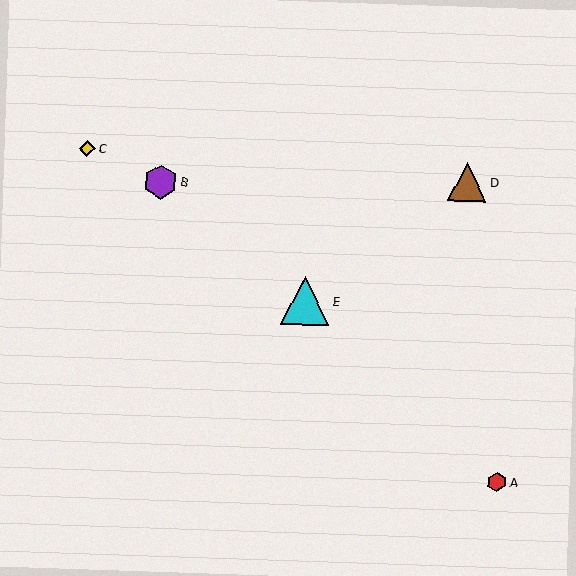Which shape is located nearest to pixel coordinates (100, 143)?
The yellow diamond (labeled C) at (87, 149) is nearest to that location.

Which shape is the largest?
The cyan triangle (labeled E) is the largest.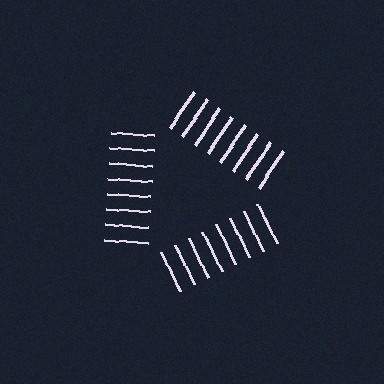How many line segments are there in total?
24 — 8 along each of the 3 edges.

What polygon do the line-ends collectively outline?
An illusory triangle — the line segments terminate on its edges but no continuous stroke is drawn.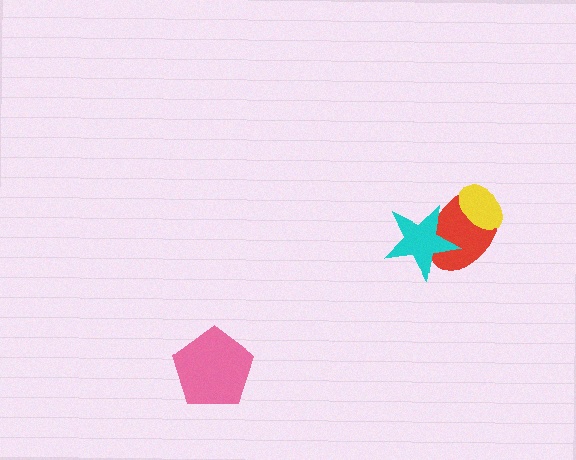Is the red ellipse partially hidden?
Yes, it is partially covered by another shape.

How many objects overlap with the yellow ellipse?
1 object overlaps with the yellow ellipse.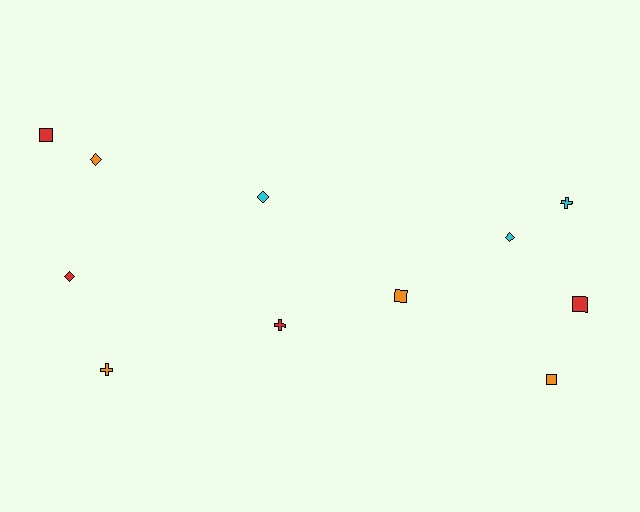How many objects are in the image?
There are 11 objects.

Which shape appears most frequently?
Diamond, with 4 objects.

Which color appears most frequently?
Red, with 4 objects.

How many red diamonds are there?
There is 1 red diamond.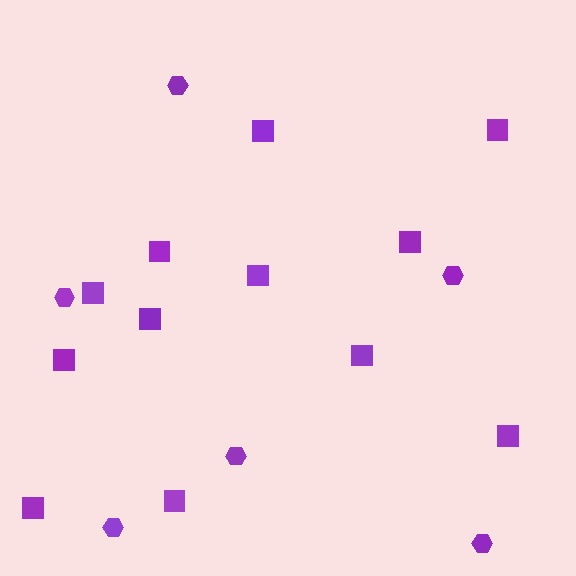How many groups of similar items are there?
There are 2 groups: one group of hexagons (6) and one group of squares (12).